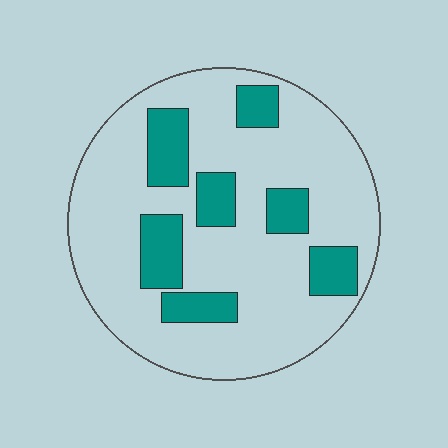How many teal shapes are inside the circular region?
7.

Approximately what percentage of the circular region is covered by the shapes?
Approximately 20%.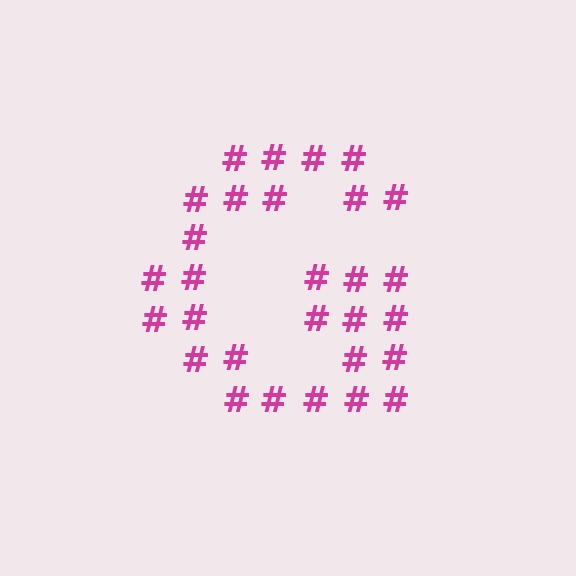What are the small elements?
The small elements are hash symbols.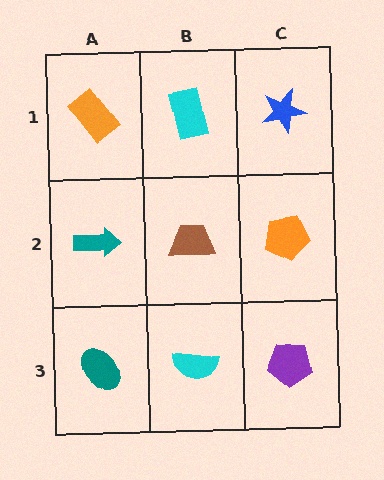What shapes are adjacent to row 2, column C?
A blue star (row 1, column C), a purple pentagon (row 3, column C), a brown trapezoid (row 2, column B).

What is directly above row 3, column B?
A brown trapezoid.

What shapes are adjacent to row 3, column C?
An orange pentagon (row 2, column C), a cyan semicircle (row 3, column B).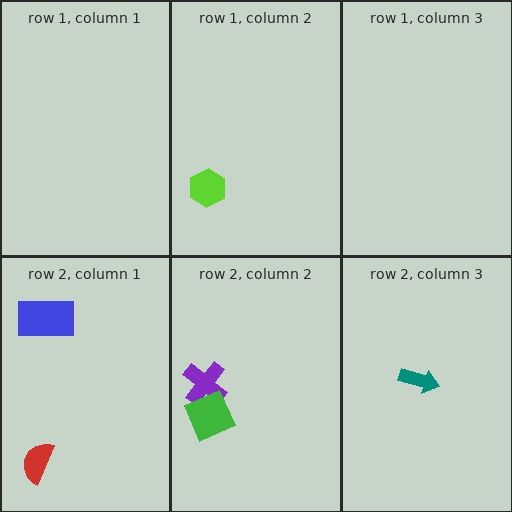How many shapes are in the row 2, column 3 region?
1.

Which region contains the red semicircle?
The row 2, column 1 region.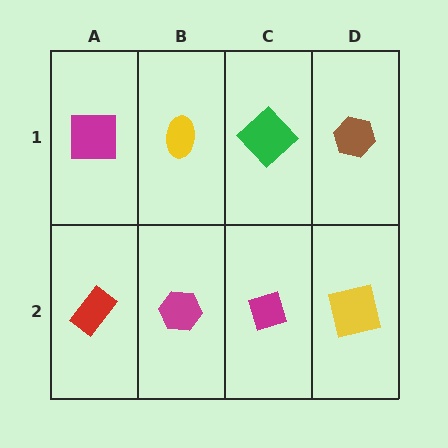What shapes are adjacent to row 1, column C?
A magenta diamond (row 2, column C), a yellow ellipse (row 1, column B), a brown hexagon (row 1, column D).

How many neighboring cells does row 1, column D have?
2.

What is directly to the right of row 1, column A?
A yellow ellipse.